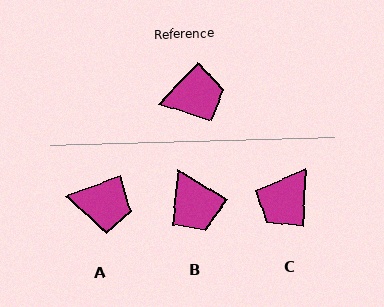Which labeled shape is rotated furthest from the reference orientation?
C, about 139 degrees away.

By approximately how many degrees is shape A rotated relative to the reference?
Approximately 26 degrees clockwise.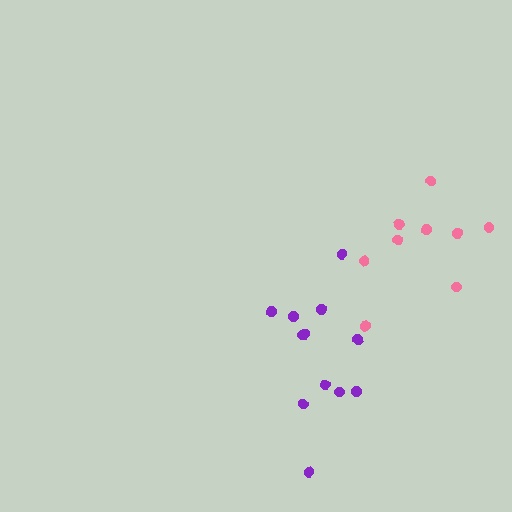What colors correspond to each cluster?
The clusters are colored: pink, purple.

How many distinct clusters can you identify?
There are 2 distinct clusters.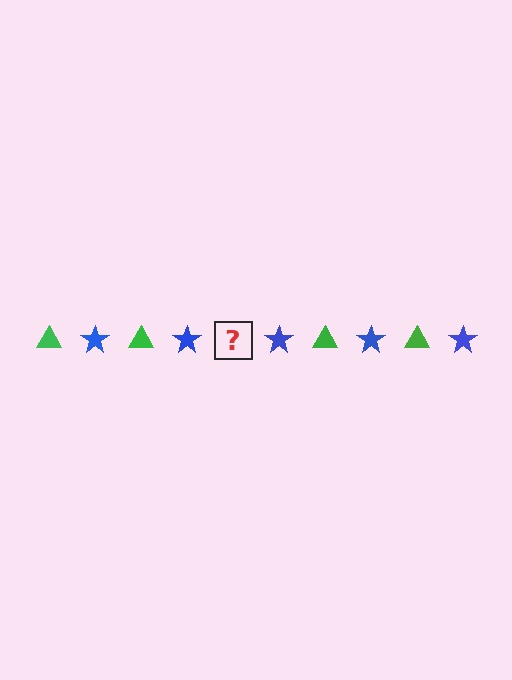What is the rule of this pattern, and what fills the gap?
The rule is that the pattern alternates between green triangle and blue star. The gap should be filled with a green triangle.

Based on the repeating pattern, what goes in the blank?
The blank should be a green triangle.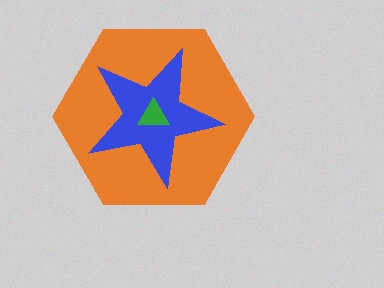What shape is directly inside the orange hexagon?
The blue star.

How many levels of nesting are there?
3.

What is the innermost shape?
The green triangle.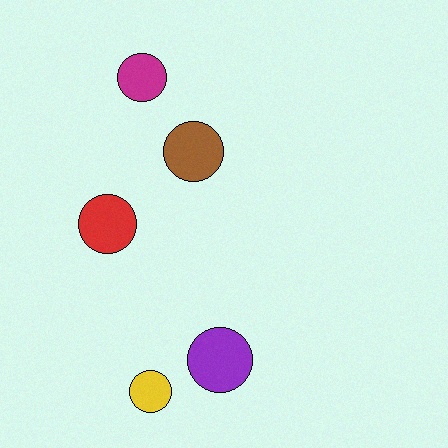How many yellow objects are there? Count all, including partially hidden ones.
There is 1 yellow object.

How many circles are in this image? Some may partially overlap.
There are 5 circles.